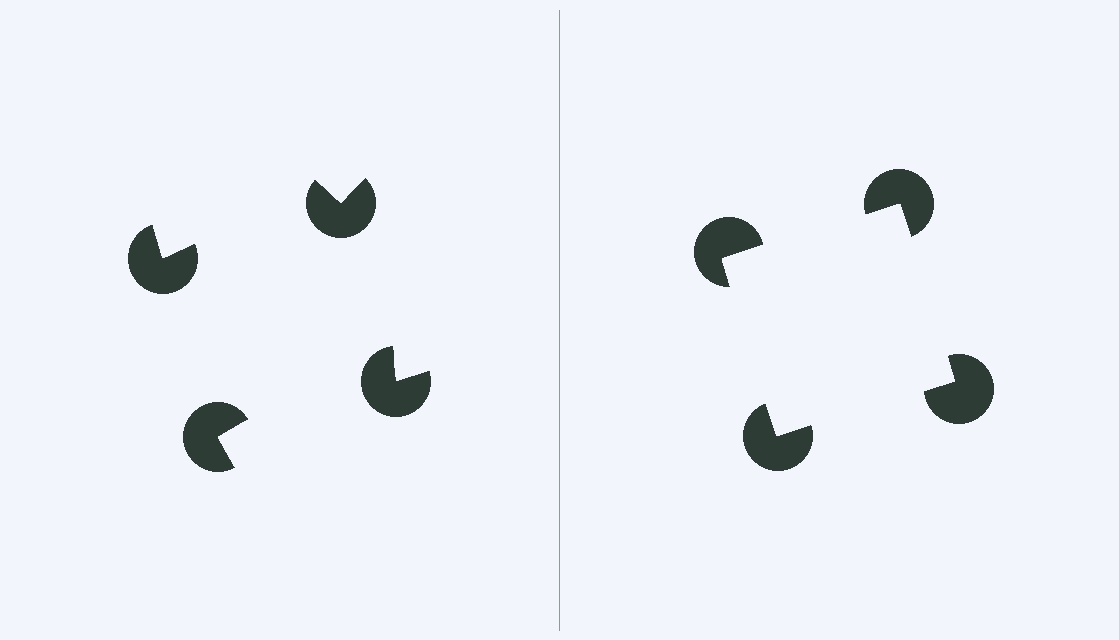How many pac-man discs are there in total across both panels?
8 — 4 on each side.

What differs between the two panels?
The pac-man discs are positioned identically on both sides; only the wedge orientations differ. On the right they align to a square; on the left they are misaligned.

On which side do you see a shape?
An illusory square appears on the right side. On the left side the wedge cuts are rotated, so no coherent shape forms.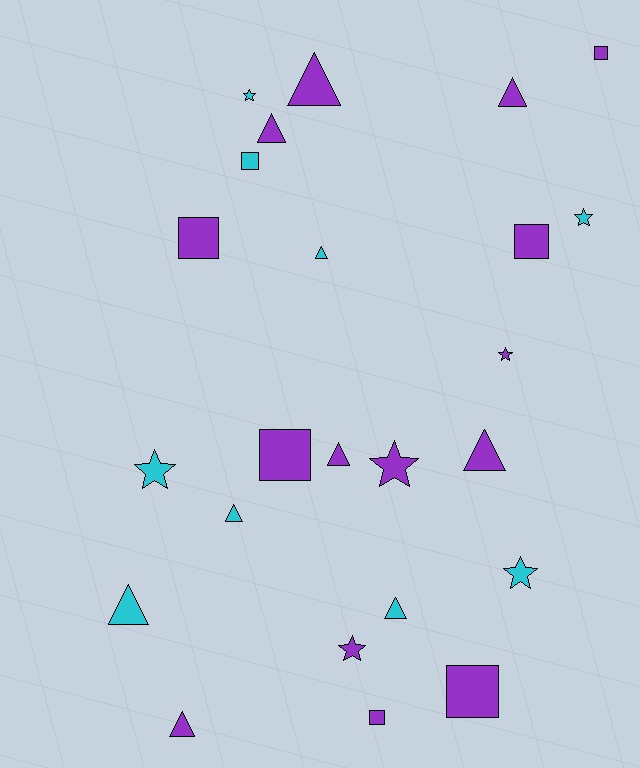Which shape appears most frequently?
Triangle, with 10 objects.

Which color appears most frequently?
Purple, with 15 objects.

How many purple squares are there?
There are 6 purple squares.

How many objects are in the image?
There are 24 objects.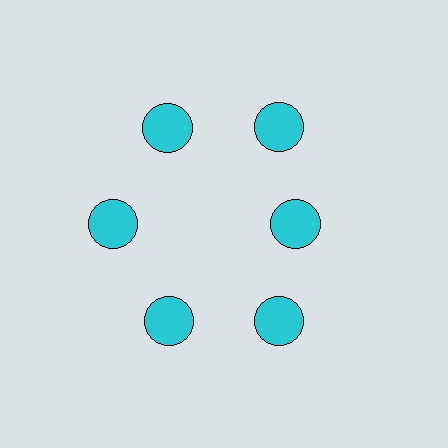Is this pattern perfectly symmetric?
No. The 6 cyan circles are arranged in a ring, but one element near the 3 o'clock position is pulled inward toward the center, breaking the 6-fold rotational symmetry.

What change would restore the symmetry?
The symmetry would be restored by moving it outward, back onto the ring so that all 6 circles sit at equal angles and equal distance from the center.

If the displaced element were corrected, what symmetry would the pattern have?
It would have 6-fold rotational symmetry — the pattern would map onto itself every 60 degrees.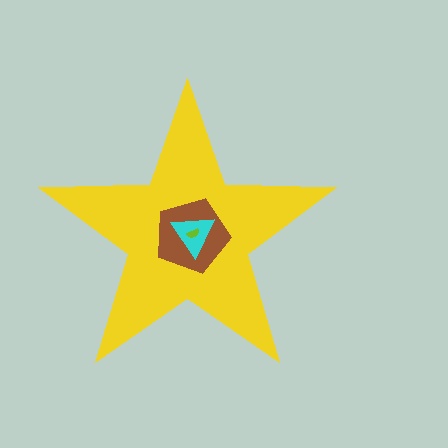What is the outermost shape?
The yellow star.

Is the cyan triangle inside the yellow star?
Yes.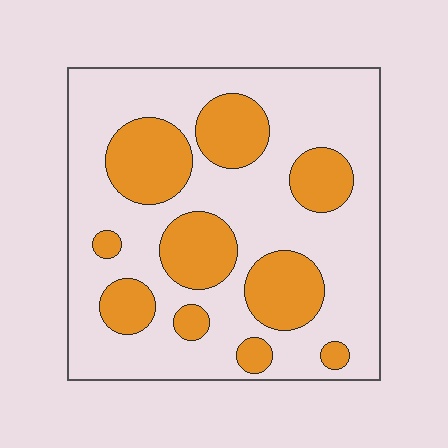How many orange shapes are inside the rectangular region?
10.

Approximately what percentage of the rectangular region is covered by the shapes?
Approximately 30%.